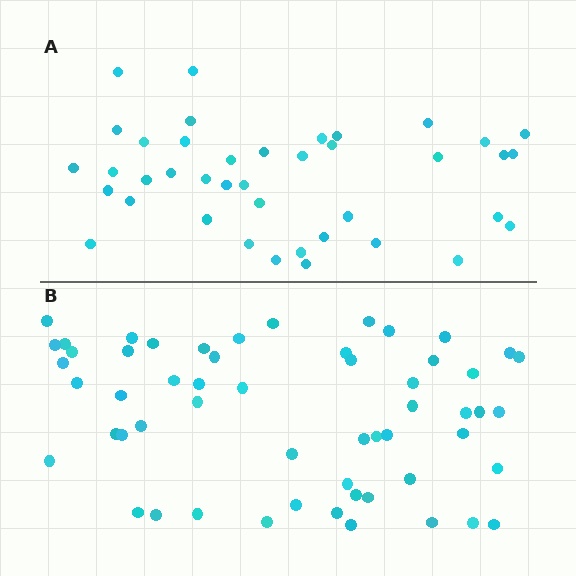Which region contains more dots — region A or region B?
Region B (the bottom region) has more dots.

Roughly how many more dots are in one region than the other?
Region B has approximately 15 more dots than region A.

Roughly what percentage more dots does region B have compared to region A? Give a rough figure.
About 40% more.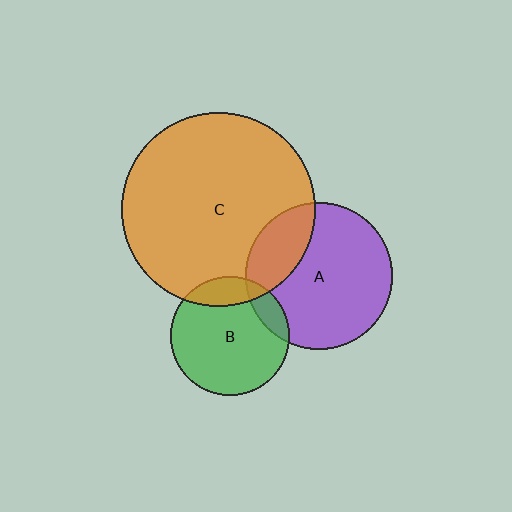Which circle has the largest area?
Circle C (orange).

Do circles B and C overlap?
Yes.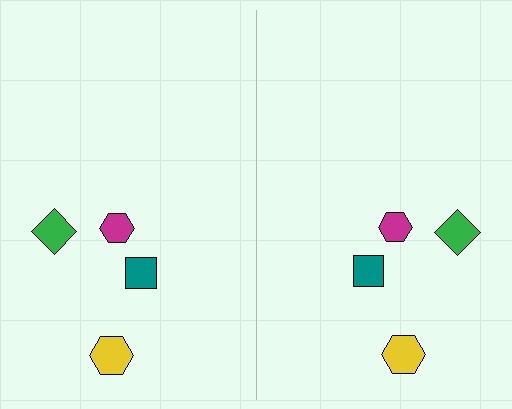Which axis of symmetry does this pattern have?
The pattern has a vertical axis of symmetry running through the center of the image.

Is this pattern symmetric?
Yes, this pattern has bilateral (reflection) symmetry.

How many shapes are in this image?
There are 8 shapes in this image.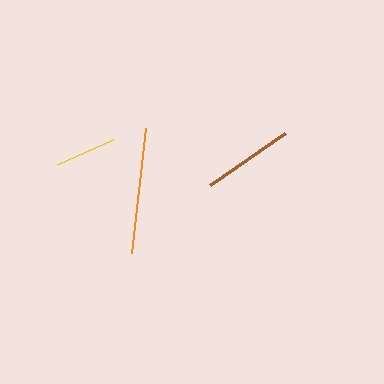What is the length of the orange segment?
The orange segment is approximately 126 pixels long.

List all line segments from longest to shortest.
From longest to shortest: orange, brown, yellow.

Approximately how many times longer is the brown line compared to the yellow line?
The brown line is approximately 1.5 times the length of the yellow line.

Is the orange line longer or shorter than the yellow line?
The orange line is longer than the yellow line.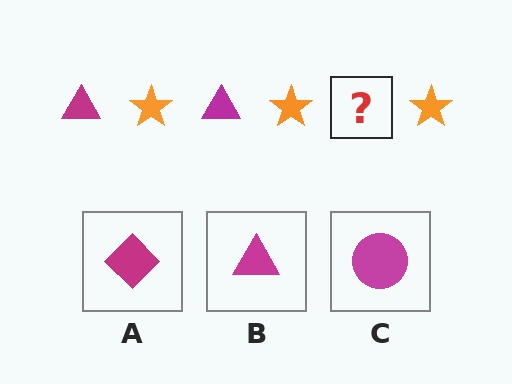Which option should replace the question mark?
Option B.